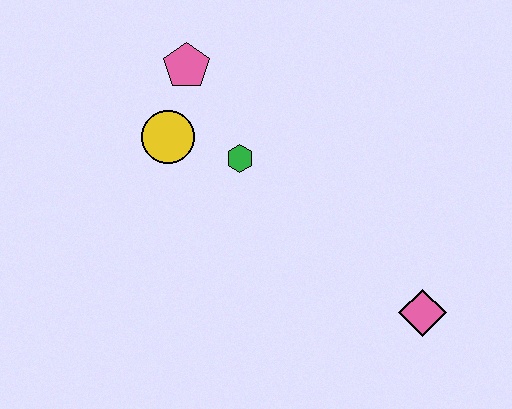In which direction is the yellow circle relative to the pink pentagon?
The yellow circle is below the pink pentagon.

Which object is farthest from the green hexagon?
The pink diamond is farthest from the green hexagon.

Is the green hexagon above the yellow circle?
No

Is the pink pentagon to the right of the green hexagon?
No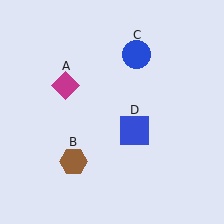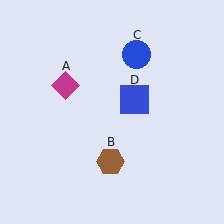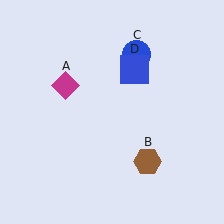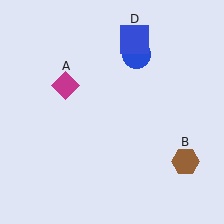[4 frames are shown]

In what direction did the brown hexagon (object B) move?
The brown hexagon (object B) moved right.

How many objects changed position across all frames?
2 objects changed position: brown hexagon (object B), blue square (object D).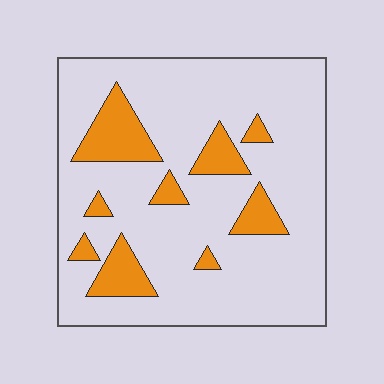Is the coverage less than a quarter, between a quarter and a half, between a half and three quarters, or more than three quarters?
Less than a quarter.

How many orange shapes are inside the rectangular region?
9.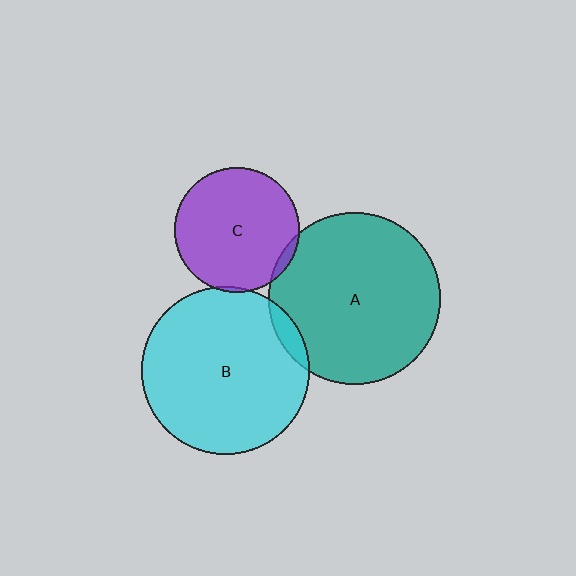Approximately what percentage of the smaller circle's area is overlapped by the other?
Approximately 5%.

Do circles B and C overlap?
Yes.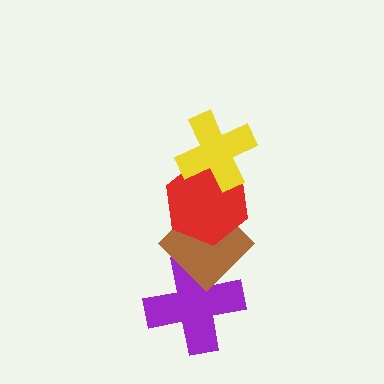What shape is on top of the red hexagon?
The yellow cross is on top of the red hexagon.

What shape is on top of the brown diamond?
The red hexagon is on top of the brown diamond.